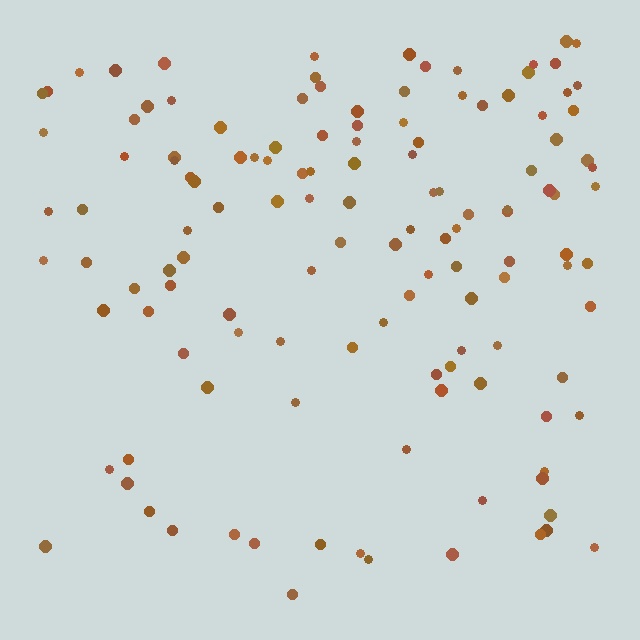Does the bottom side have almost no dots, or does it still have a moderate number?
Still a moderate number, just noticeably fewer than the top.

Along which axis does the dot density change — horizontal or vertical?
Vertical.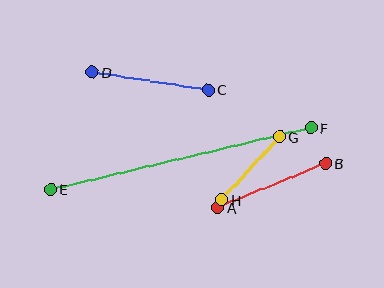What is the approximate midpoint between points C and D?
The midpoint is at approximately (150, 81) pixels.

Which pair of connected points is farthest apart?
Points E and F are farthest apart.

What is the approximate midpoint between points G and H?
The midpoint is at approximately (251, 168) pixels.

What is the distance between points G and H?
The distance is approximately 85 pixels.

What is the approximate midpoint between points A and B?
The midpoint is at approximately (271, 186) pixels.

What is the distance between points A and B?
The distance is approximately 117 pixels.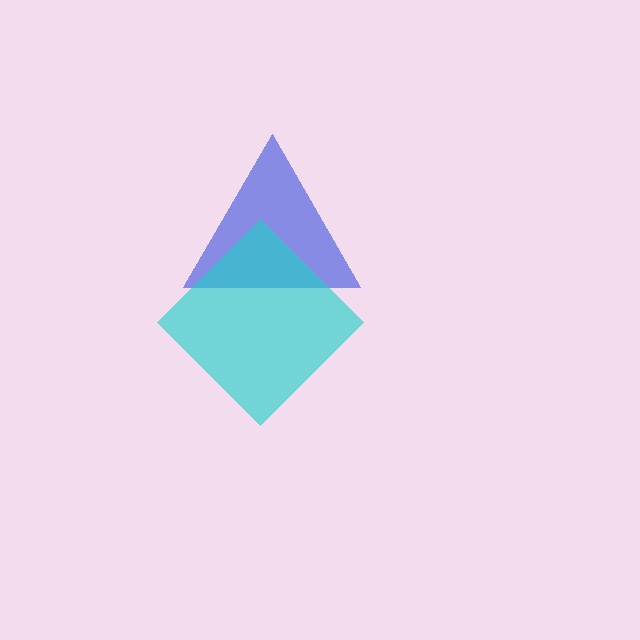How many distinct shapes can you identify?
There are 2 distinct shapes: a blue triangle, a cyan diamond.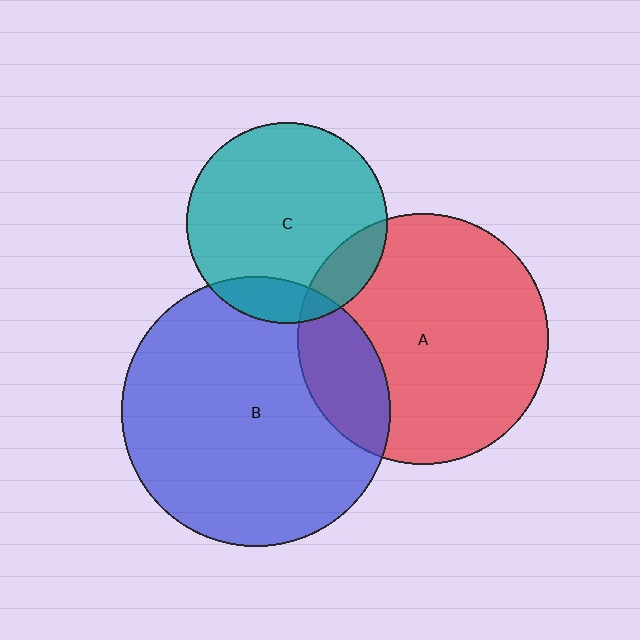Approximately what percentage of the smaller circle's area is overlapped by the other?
Approximately 15%.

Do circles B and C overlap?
Yes.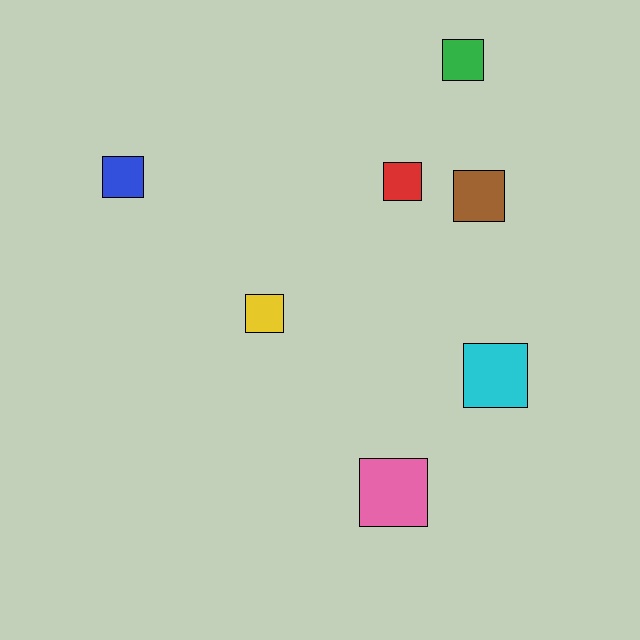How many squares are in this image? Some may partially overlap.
There are 7 squares.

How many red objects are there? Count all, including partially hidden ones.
There is 1 red object.